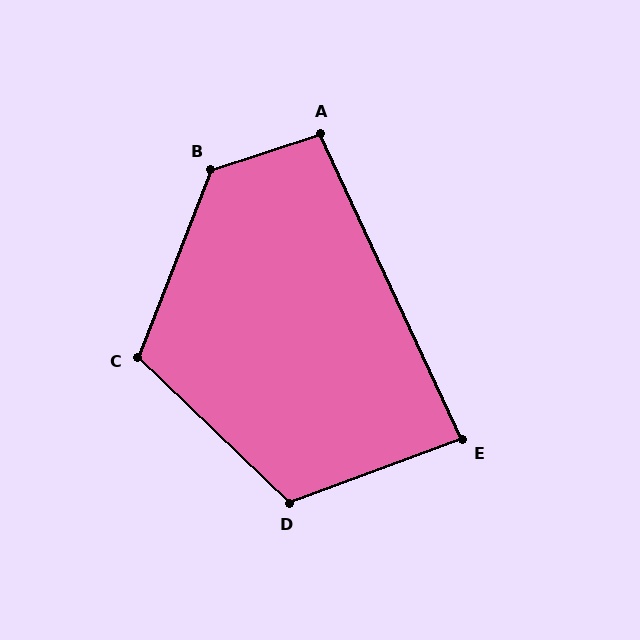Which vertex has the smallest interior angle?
E, at approximately 85 degrees.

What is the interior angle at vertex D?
Approximately 116 degrees (obtuse).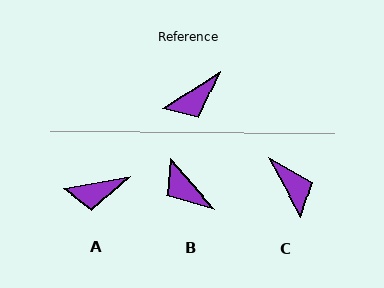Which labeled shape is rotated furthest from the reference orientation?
C, about 86 degrees away.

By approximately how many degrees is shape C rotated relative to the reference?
Approximately 86 degrees counter-clockwise.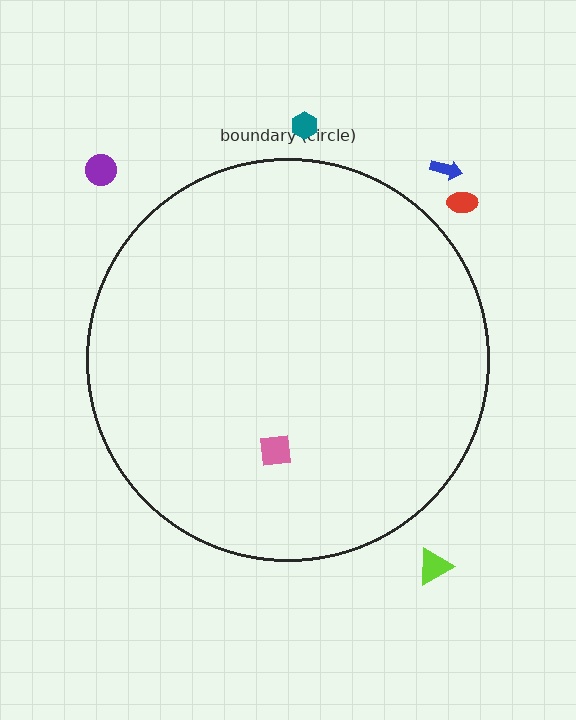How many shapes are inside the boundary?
1 inside, 5 outside.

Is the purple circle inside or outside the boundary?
Outside.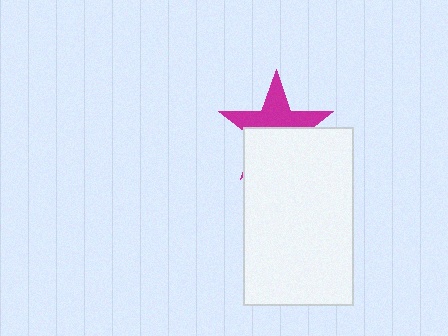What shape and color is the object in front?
The object in front is a white rectangle.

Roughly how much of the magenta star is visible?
About half of it is visible (roughly 50%).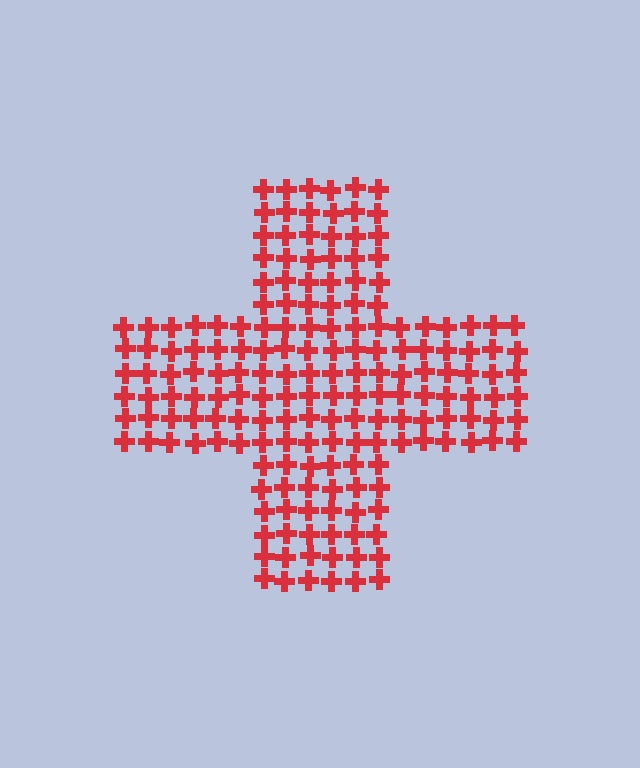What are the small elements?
The small elements are crosses.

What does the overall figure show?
The overall figure shows a cross.